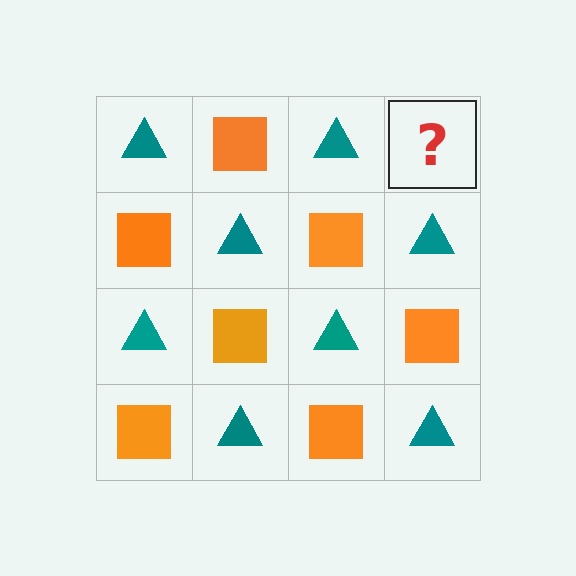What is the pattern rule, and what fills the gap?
The rule is that it alternates teal triangle and orange square in a checkerboard pattern. The gap should be filled with an orange square.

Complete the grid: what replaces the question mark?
The question mark should be replaced with an orange square.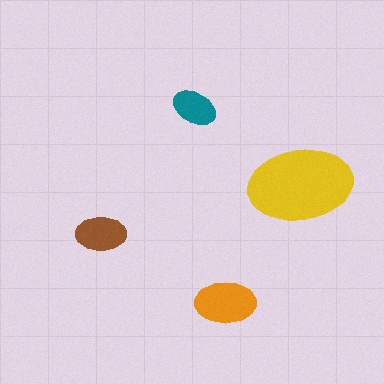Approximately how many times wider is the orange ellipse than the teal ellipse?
About 1.5 times wider.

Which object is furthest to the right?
The yellow ellipse is rightmost.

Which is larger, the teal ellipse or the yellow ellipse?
The yellow one.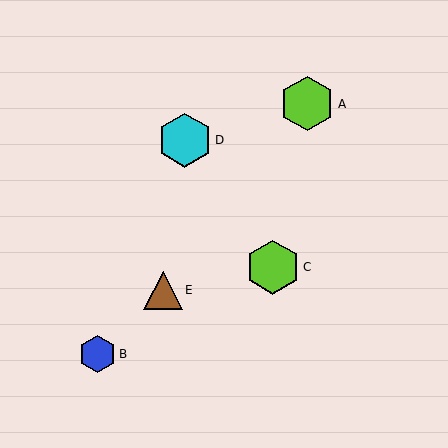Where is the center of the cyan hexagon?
The center of the cyan hexagon is at (185, 140).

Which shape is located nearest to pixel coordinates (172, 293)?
The brown triangle (labeled E) at (163, 290) is nearest to that location.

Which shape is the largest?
The lime hexagon (labeled A) is the largest.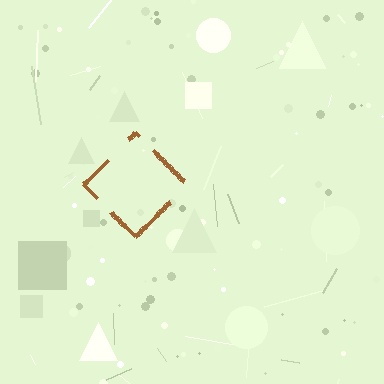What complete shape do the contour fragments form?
The contour fragments form a diamond.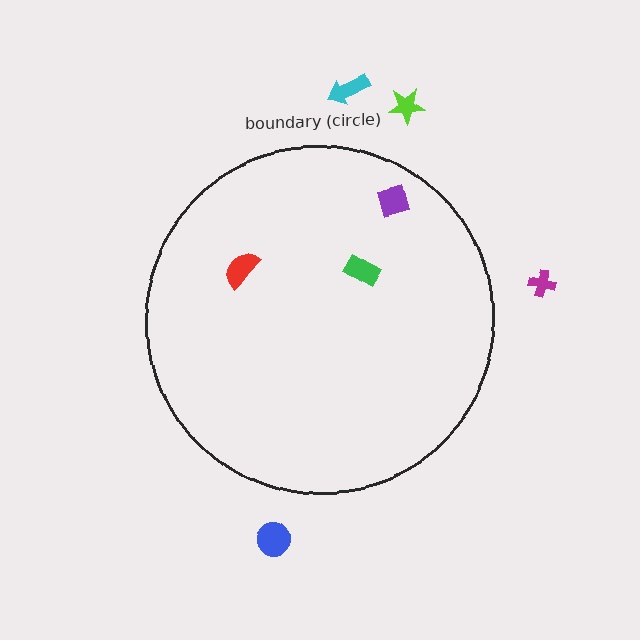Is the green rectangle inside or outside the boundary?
Inside.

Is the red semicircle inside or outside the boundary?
Inside.